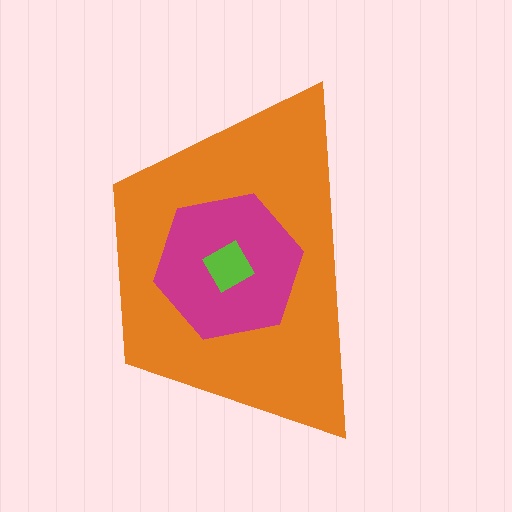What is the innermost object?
The lime square.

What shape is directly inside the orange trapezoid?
The magenta hexagon.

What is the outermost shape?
The orange trapezoid.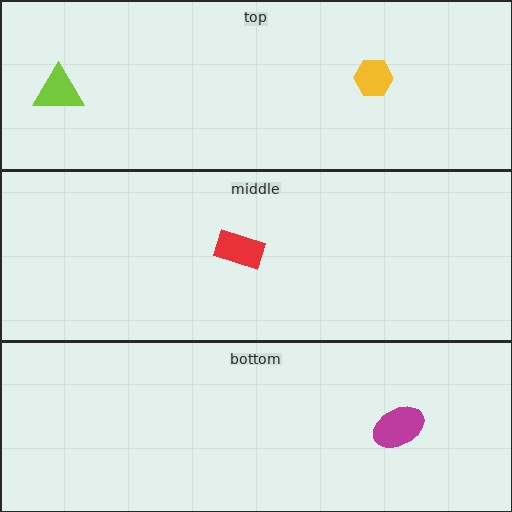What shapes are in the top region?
The lime triangle, the yellow hexagon.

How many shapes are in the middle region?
1.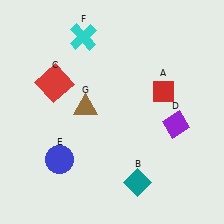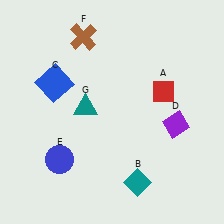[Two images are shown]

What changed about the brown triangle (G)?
In Image 1, G is brown. In Image 2, it changed to teal.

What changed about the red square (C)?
In Image 1, C is red. In Image 2, it changed to blue.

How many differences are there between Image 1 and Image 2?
There are 3 differences between the two images.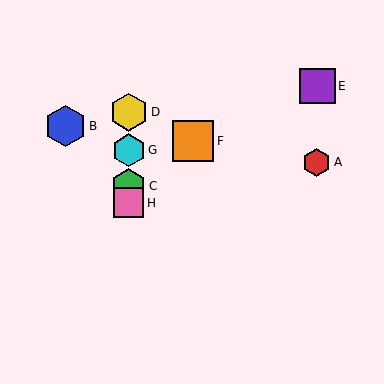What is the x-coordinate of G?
Object G is at x≈129.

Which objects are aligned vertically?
Objects C, D, G, H are aligned vertically.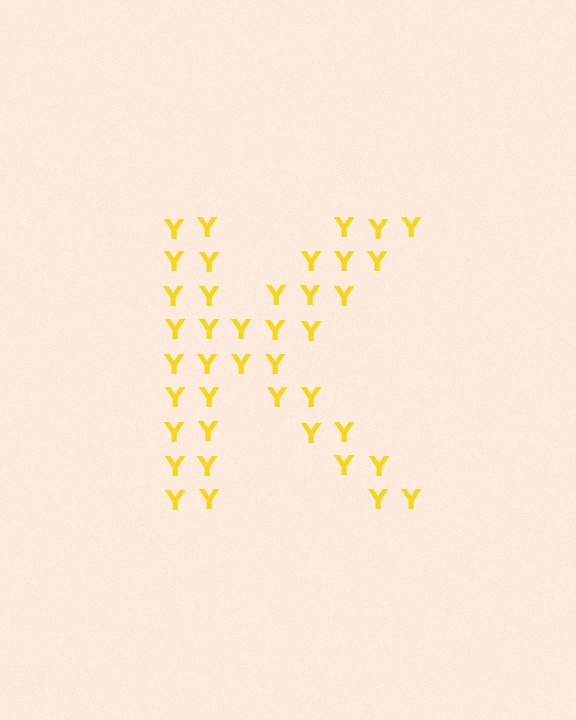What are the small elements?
The small elements are letter Y's.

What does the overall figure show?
The overall figure shows the letter K.